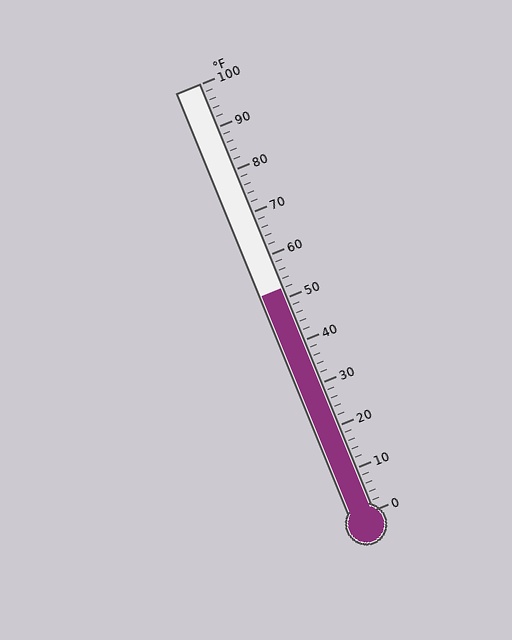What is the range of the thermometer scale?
The thermometer scale ranges from 0°F to 100°F.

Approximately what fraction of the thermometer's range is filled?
The thermometer is filled to approximately 50% of its range.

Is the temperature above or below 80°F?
The temperature is below 80°F.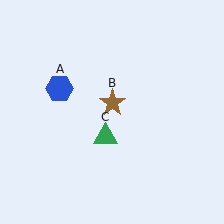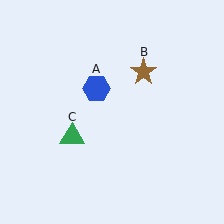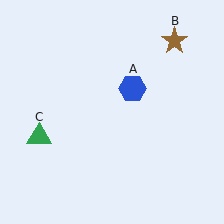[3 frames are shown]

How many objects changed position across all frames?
3 objects changed position: blue hexagon (object A), brown star (object B), green triangle (object C).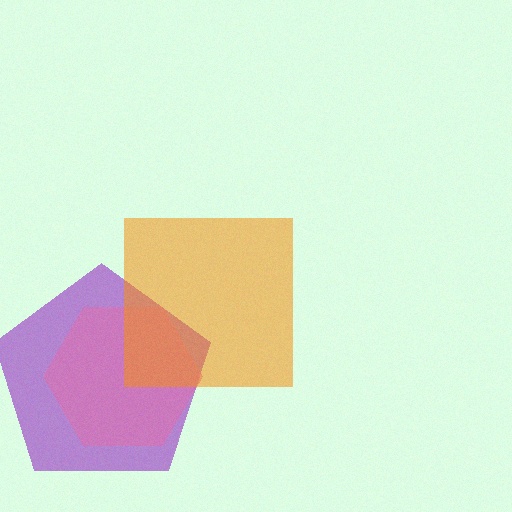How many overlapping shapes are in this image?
There are 3 overlapping shapes in the image.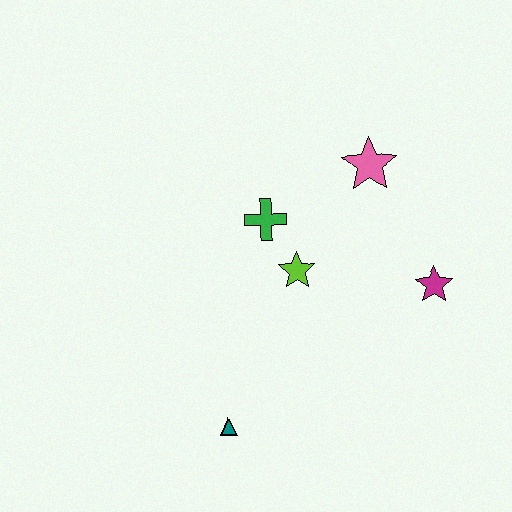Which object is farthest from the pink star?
The teal triangle is farthest from the pink star.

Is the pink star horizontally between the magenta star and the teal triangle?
Yes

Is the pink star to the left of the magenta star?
Yes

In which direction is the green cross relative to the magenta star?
The green cross is to the left of the magenta star.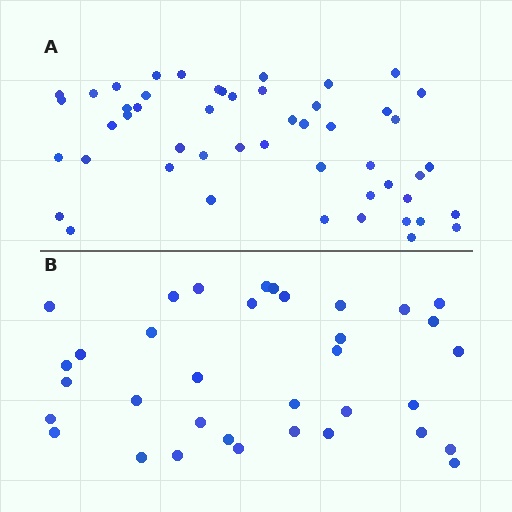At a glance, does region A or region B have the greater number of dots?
Region A (the top region) has more dots.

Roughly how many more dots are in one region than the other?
Region A has approximately 15 more dots than region B.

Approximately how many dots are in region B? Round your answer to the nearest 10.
About 40 dots. (The exact count is 35, which rounds to 40.)